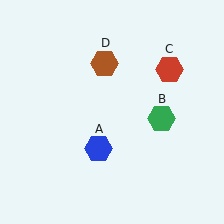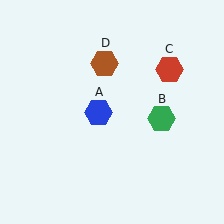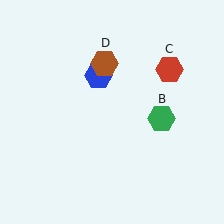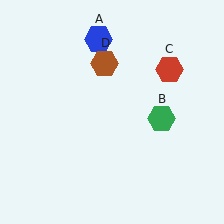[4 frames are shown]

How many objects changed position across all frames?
1 object changed position: blue hexagon (object A).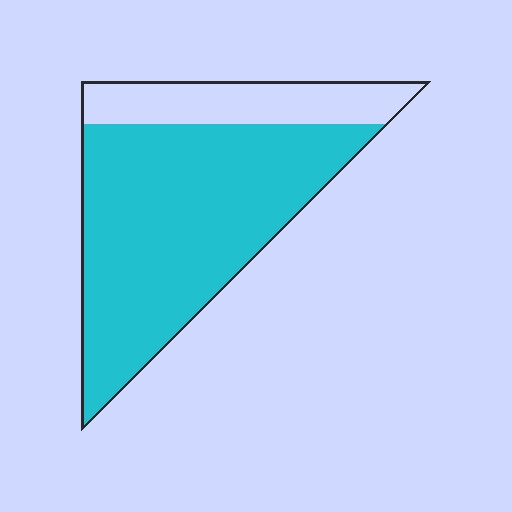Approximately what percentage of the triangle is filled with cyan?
Approximately 75%.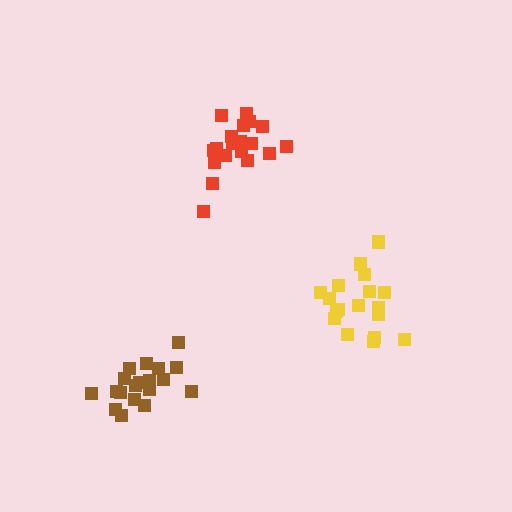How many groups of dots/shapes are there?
There are 3 groups.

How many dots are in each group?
Group 1: 19 dots, Group 2: 19 dots, Group 3: 19 dots (57 total).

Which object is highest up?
The red cluster is topmost.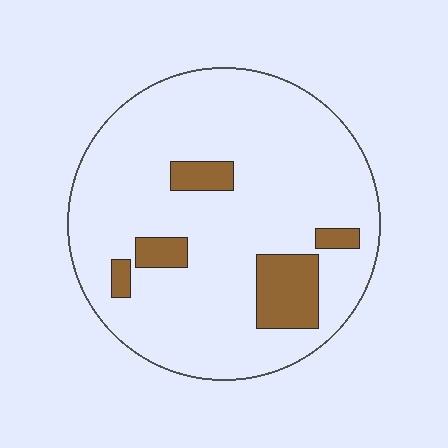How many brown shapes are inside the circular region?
5.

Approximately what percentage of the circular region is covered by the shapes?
Approximately 15%.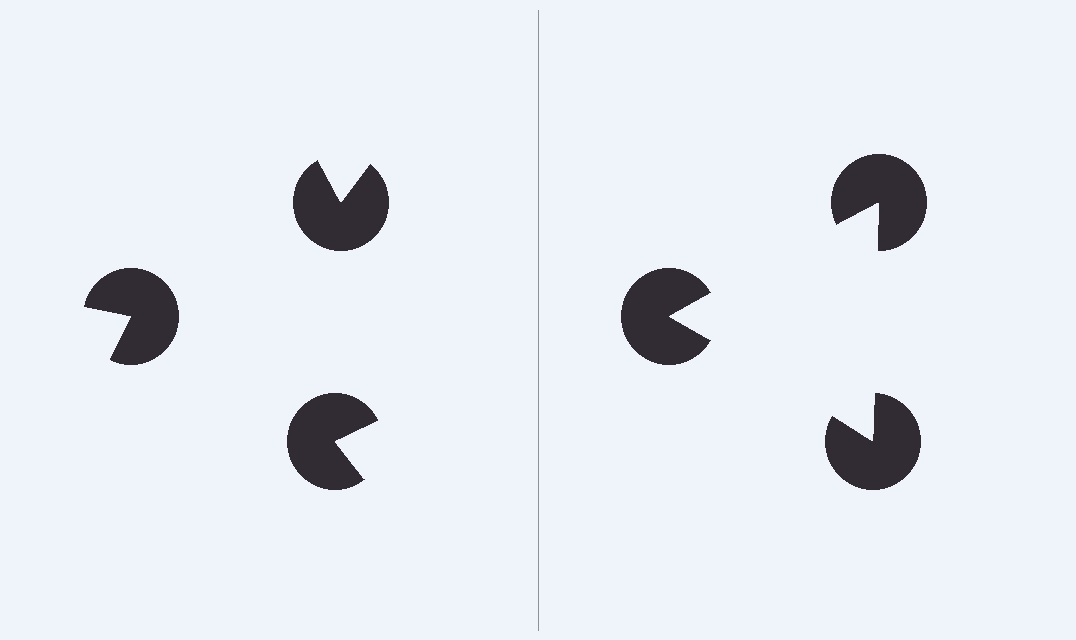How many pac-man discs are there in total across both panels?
6 — 3 on each side.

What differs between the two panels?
The pac-man discs are positioned identically on both sides; only the wedge orientations differ. On the right they align to a triangle; on the left they are misaligned.